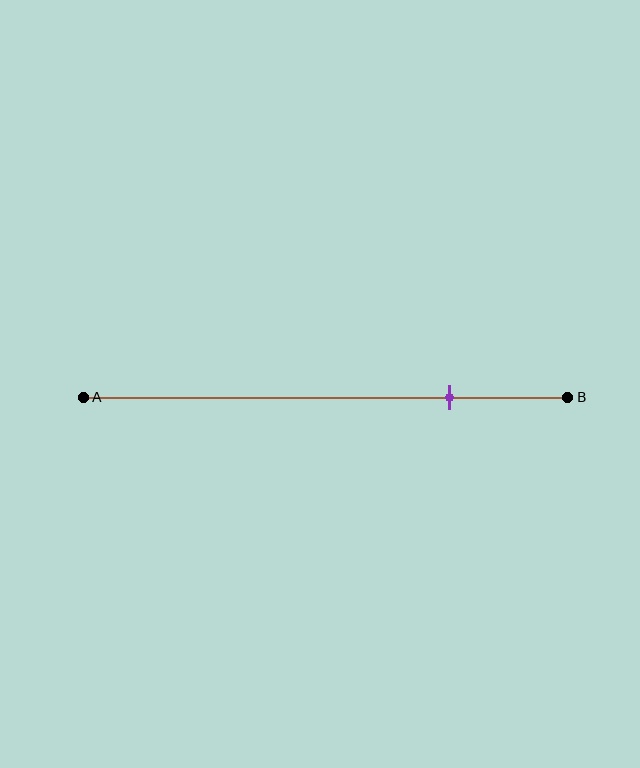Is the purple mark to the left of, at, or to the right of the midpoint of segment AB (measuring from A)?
The purple mark is to the right of the midpoint of segment AB.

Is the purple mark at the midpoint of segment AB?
No, the mark is at about 75% from A, not at the 50% midpoint.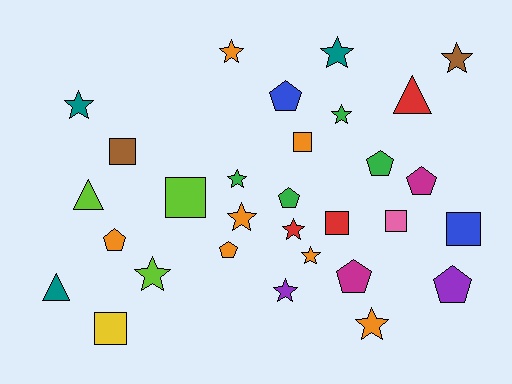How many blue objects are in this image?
There are 2 blue objects.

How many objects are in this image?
There are 30 objects.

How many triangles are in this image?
There are 3 triangles.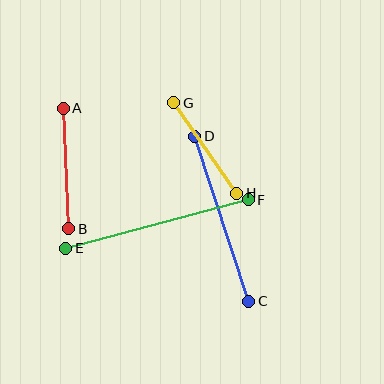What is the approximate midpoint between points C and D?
The midpoint is at approximately (222, 219) pixels.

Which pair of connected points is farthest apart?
Points E and F are farthest apart.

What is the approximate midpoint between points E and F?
The midpoint is at approximately (157, 224) pixels.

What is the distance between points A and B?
The distance is approximately 121 pixels.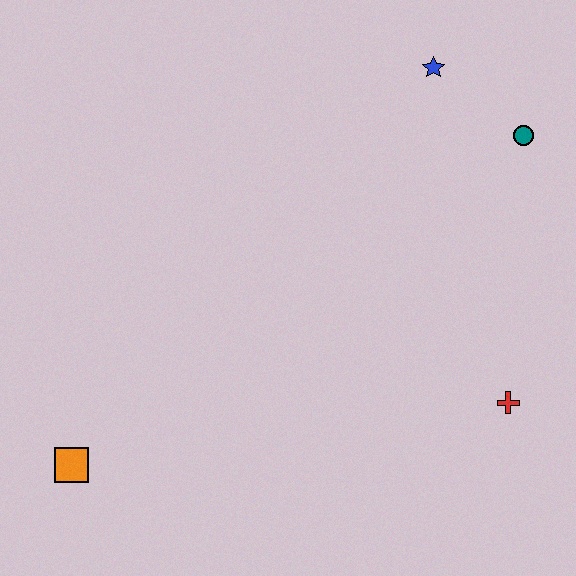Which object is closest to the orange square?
The red cross is closest to the orange square.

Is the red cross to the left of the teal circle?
Yes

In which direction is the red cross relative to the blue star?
The red cross is below the blue star.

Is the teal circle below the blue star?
Yes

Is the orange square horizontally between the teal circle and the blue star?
No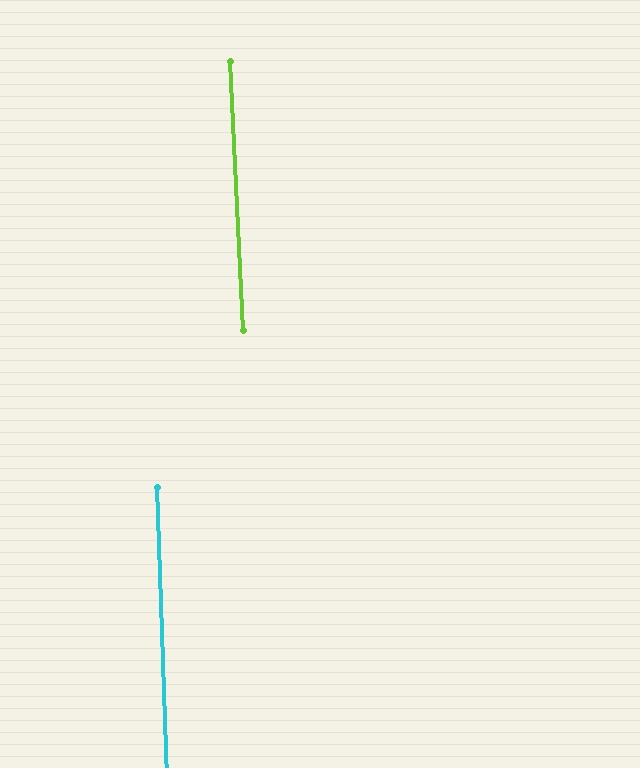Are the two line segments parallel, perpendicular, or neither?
Parallel — their directions differ by only 0.7°.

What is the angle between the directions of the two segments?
Approximately 1 degree.